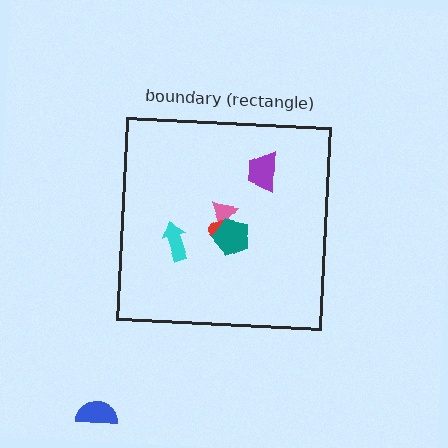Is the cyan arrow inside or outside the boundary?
Inside.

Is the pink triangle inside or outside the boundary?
Inside.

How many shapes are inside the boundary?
5 inside, 1 outside.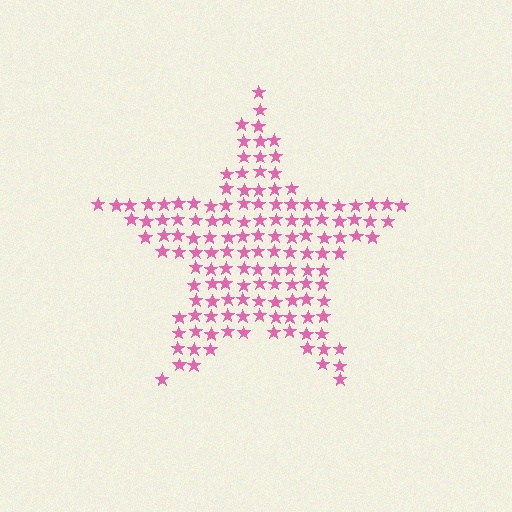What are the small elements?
The small elements are stars.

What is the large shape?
The large shape is a star.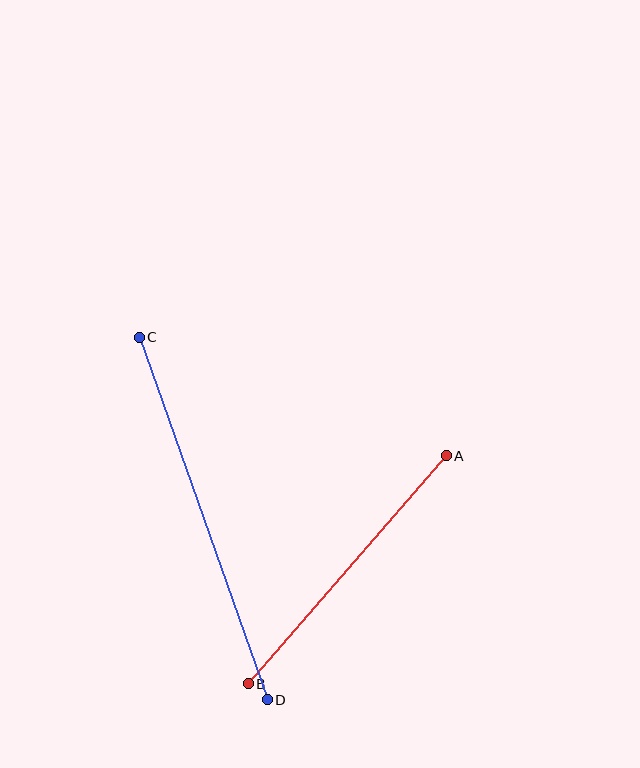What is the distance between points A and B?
The distance is approximately 302 pixels.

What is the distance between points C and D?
The distance is approximately 384 pixels.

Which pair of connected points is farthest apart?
Points C and D are farthest apart.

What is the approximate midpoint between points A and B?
The midpoint is at approximately (347, 570) pixels.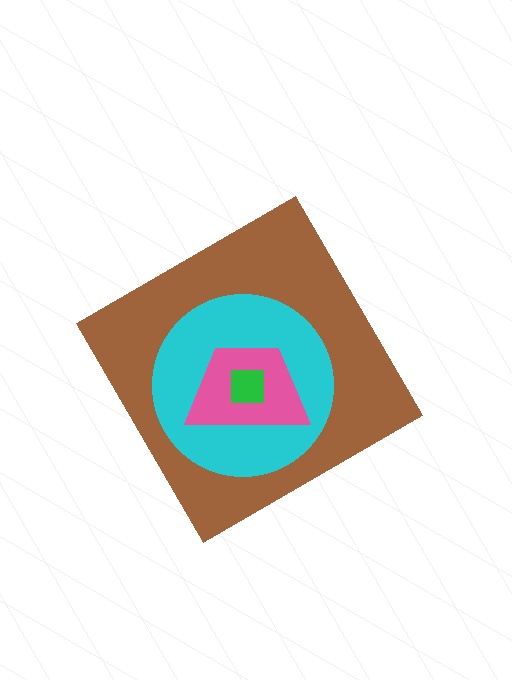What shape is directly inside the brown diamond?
The cyan circle.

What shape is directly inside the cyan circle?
The pink trapezoid.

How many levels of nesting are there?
4.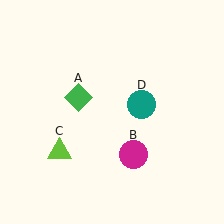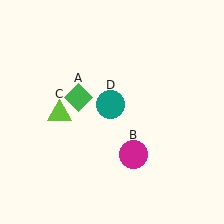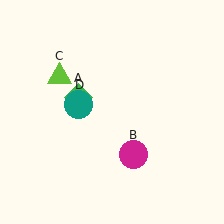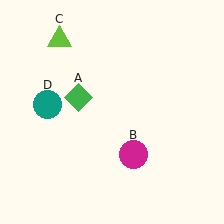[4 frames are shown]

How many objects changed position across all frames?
2 objects changed position: lime triangle (object C), teal circle (object D).